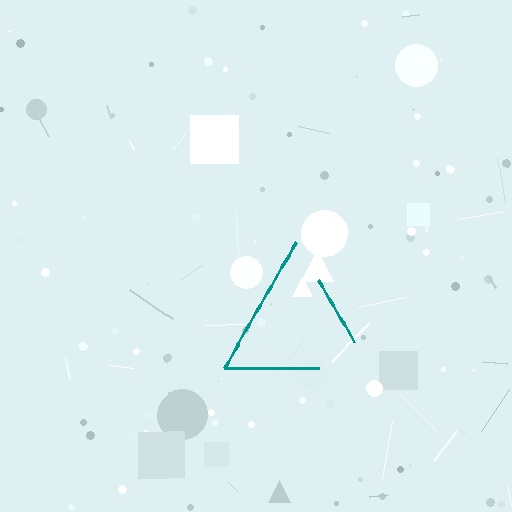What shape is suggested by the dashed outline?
The dashed outline suggests a triangle.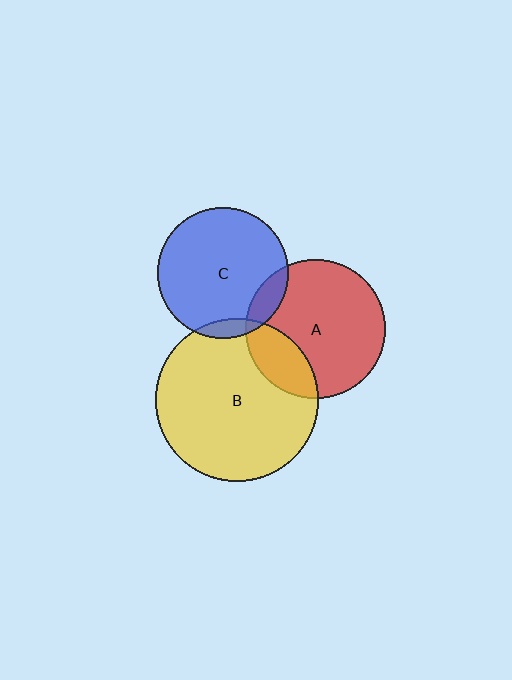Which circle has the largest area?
Circle B (yellow).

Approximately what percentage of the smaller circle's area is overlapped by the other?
Approximately 20%.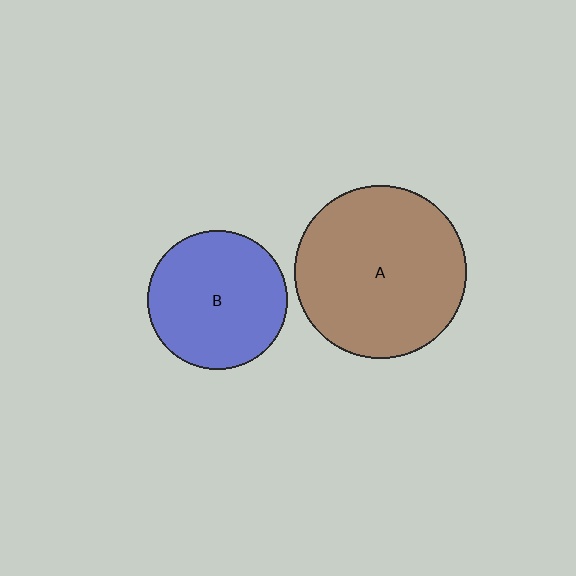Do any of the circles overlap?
No, none of the circles overlap.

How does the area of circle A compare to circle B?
Approximately 1.5 times.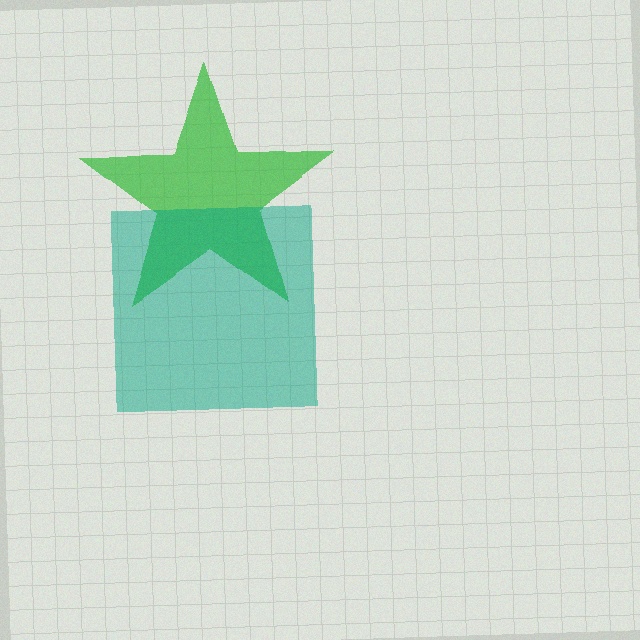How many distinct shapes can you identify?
There are 2 distinct shapes: a green star, a teal square.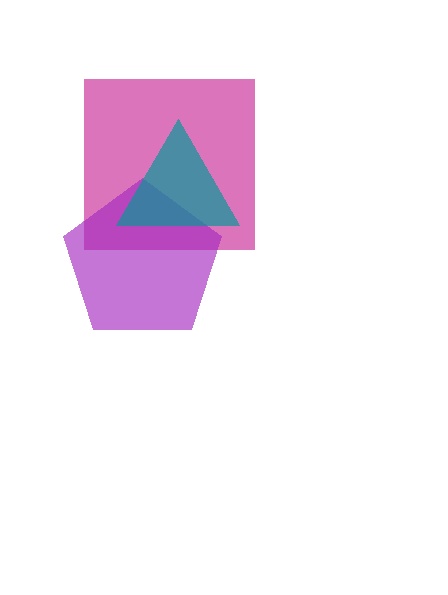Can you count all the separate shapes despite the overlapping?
Yes, there are 3 separate shapes.